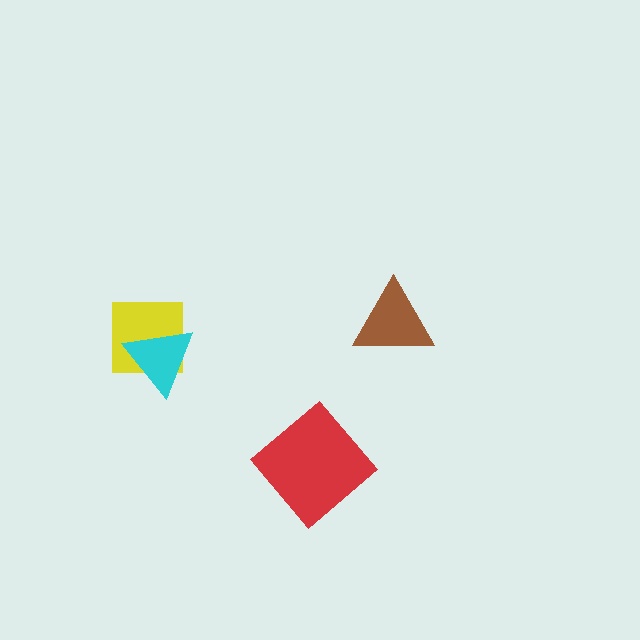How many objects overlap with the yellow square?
1 object overlaps with the yellow square.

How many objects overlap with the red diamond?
0 objects overlap with the red diamond.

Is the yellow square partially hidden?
Yes, it is partially covered by another shape.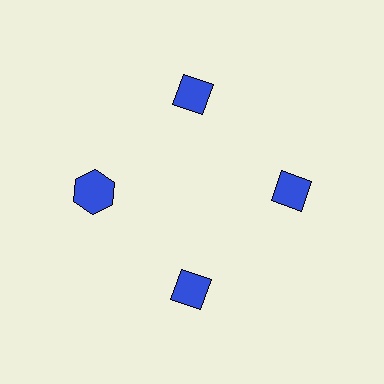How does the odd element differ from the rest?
It has a different shape: hexagon instead of diamond.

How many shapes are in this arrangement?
There are 4 shapes arranged in a ring pattern.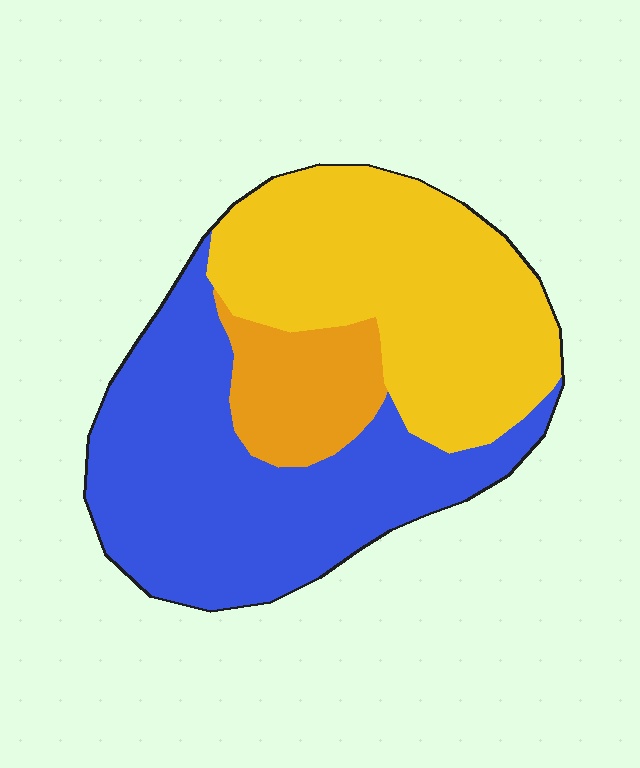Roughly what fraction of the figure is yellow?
Yellow covers around 40% of the figure.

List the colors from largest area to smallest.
From largest to smallest: blue, yellow, orange.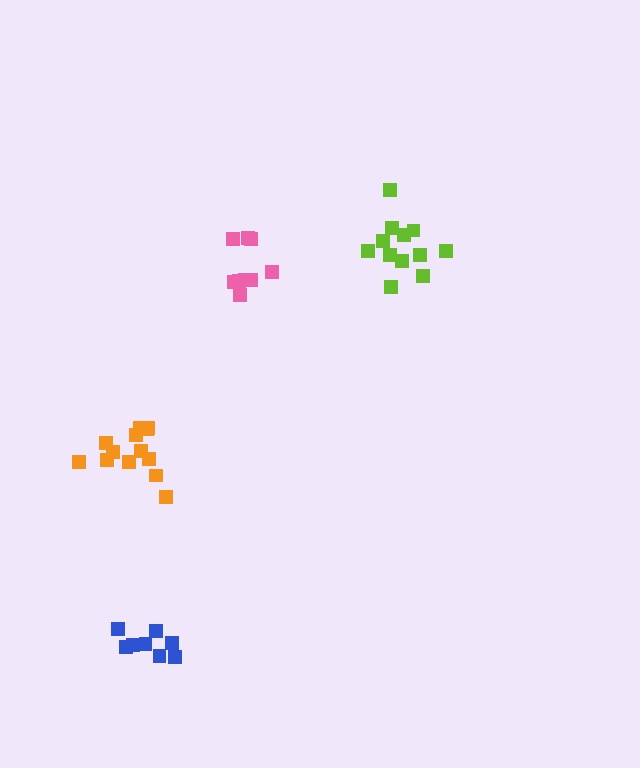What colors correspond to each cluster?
The clusters are colored: blue, pink, lime, orange.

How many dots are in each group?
Group 1: 8 dots, Group 2: 9 dots, Group 3: 12 dots, Group 4: 13 dots (42 total).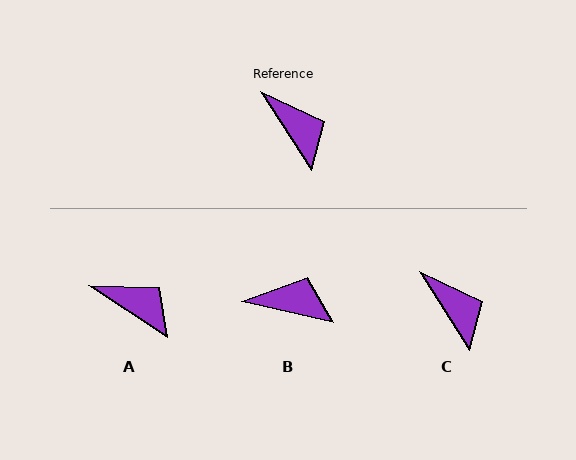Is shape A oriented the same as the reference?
No, it is off by about 24 degrees.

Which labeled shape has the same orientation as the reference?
C.